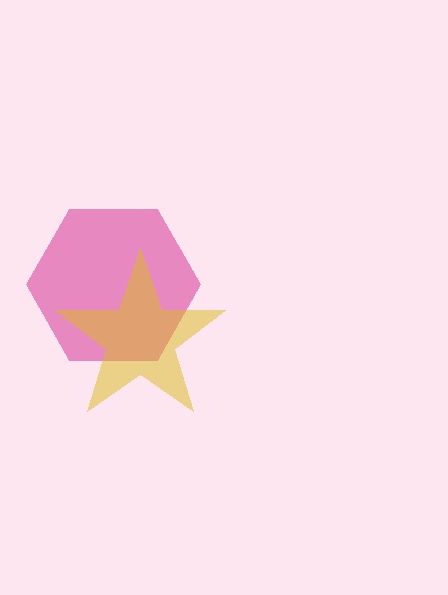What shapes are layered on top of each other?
The layered shapes are: a magenta hexagon, a yellow star.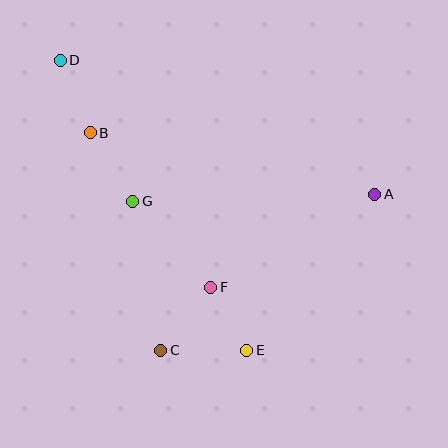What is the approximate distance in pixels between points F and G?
The distance between F and G is approximately 116 pixels.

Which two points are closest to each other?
Points E and F are closest to each other.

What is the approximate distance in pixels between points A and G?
The distance between A and G is approximately 242 pixels.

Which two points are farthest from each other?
Points D and E are farthest from each other.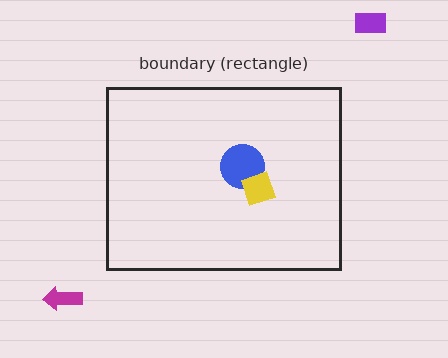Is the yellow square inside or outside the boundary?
Inside.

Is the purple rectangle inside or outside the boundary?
Outside.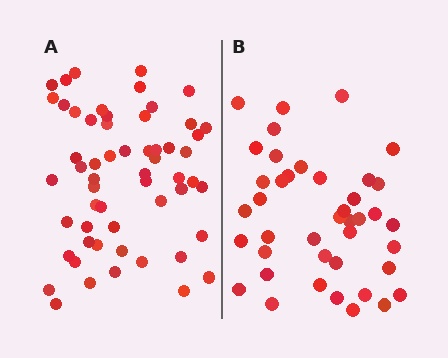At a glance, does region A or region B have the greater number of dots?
Region A (the left region) has more dots.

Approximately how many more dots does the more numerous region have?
Region A has approximately 15 more dots than region B.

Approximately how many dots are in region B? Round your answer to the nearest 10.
About 40 dots. (The exact count is 41, which rounds to 40.)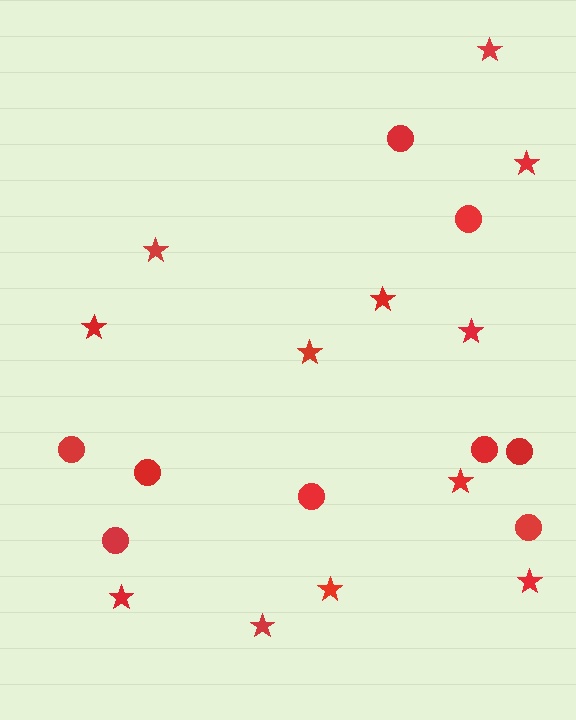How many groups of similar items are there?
There are 2 groups: one group of circles (9) and one group of stars (12).